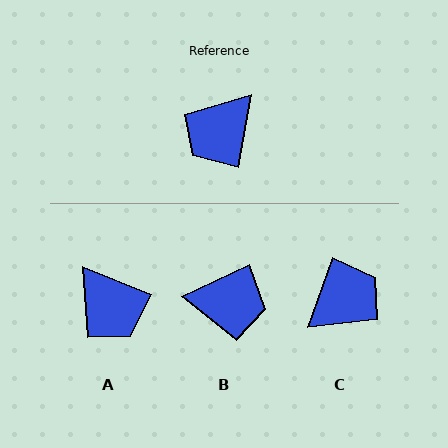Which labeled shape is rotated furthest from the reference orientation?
C, about 170 degrees away.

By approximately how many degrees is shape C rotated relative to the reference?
Approximately 170 degrees counter-clockwise.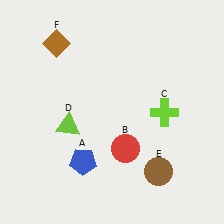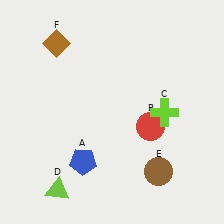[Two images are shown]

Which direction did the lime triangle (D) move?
The lime triangle (D) moved down.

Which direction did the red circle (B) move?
The red circle (B) moved right.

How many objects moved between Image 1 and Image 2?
2 objects moved between the two images.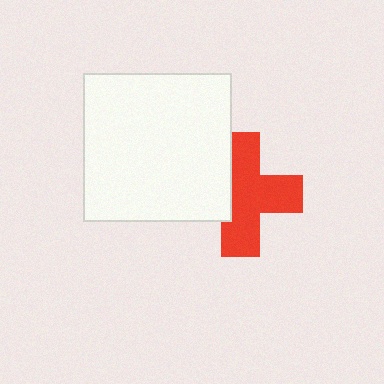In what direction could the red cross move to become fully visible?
The red cross could move right. That would shift it out from behind the white square entirely.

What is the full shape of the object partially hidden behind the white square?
The partially hidden object is a red cross.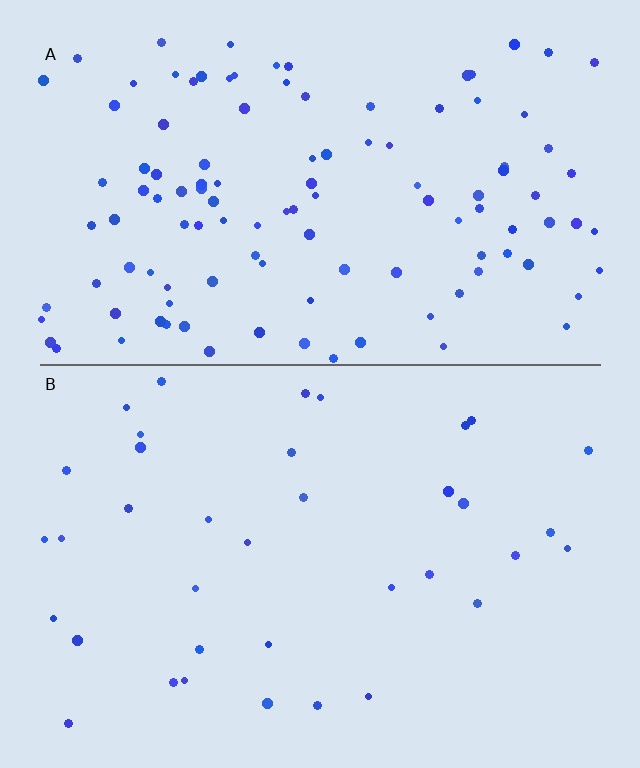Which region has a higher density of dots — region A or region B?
A (the top).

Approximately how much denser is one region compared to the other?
Approximately 3.1× — region A over region B.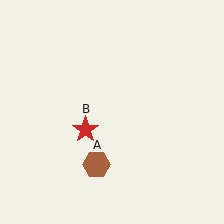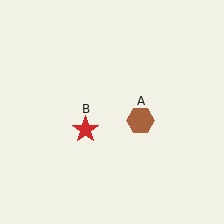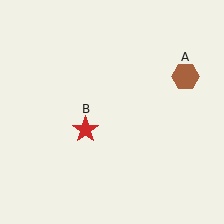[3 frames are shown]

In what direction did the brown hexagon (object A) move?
The brown hexagon (object A) moved up and to the right.